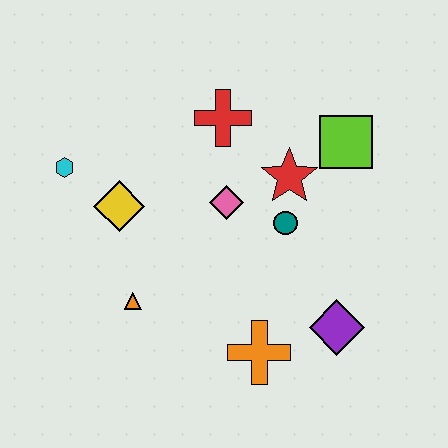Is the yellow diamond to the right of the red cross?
No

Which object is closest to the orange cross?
The purple diamond is closest to the orange cross.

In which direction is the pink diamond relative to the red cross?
The pink diamond is below the red cross.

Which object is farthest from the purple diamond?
The cyan hexagon is farthest from the purple diamond.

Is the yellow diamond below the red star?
Yes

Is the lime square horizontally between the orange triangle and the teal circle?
No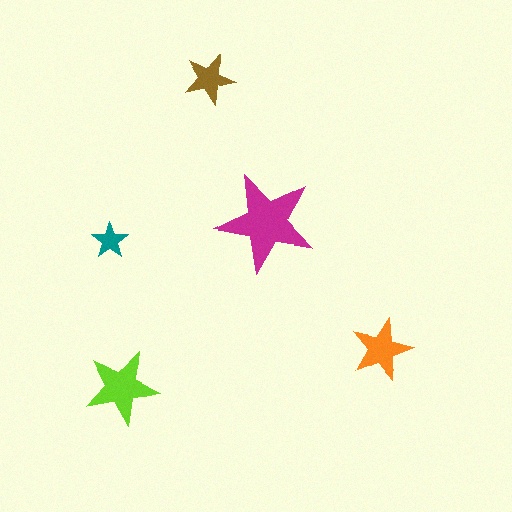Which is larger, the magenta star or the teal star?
The magenta one.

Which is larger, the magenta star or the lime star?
The magenta one.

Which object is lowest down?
The lime star is bottommost.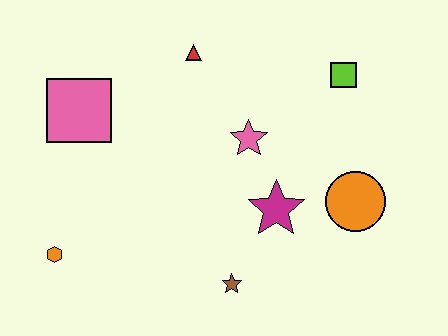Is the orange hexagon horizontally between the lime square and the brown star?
No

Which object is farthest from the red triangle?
The orange hexagon is farthest from the red triangle.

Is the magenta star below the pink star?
Yes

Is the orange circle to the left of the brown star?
No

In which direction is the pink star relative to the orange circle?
The pink star is to the left of the orange circle.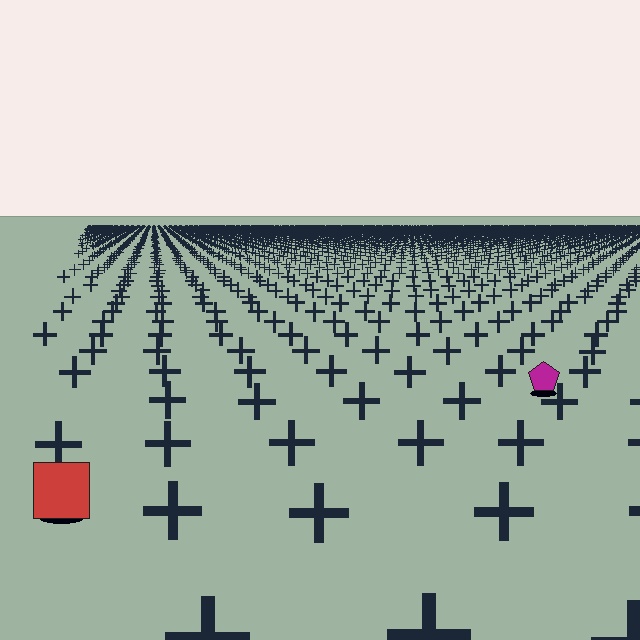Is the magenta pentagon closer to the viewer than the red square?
No. The red square is closer — you can tell from the texture gradient: the ground texture is coarser near it.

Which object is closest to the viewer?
The red square is closest. The texture marks near it are larger and more spread out.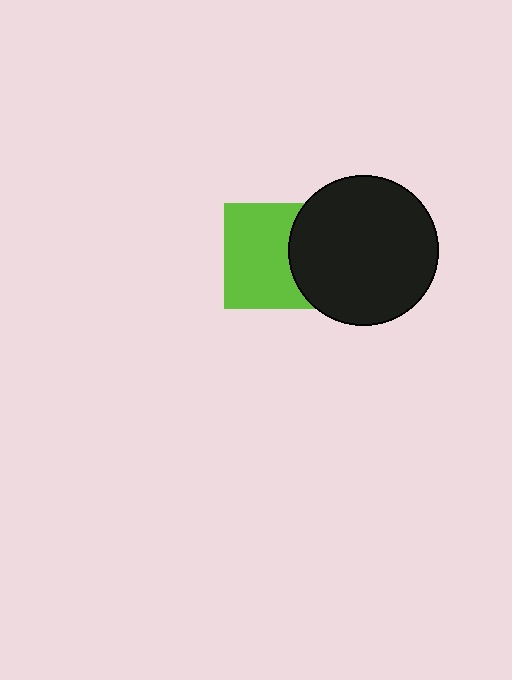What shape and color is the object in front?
The object in front is a black circle.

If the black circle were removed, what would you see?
You would see the complete lime square.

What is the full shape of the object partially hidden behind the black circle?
The partially hidden object is a lime square.